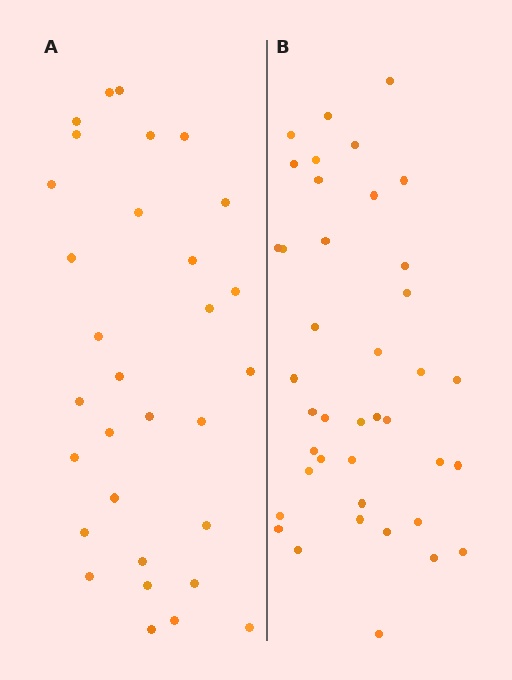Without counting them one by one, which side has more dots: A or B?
Region B (the right region) has more dots.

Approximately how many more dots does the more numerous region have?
Region B has roughly 8 or so more dots than region A.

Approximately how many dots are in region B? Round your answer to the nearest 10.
About 40 dots.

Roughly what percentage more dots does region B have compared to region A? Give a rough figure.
About 30% more.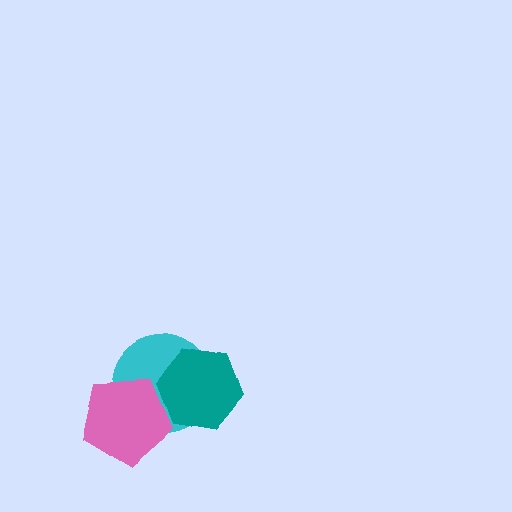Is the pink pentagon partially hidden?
Yes, it is partially covered by another shape.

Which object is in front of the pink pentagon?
The teal hexagon is in front of the pink pentagon.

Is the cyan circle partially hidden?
Yes, it is partially covered by another shape.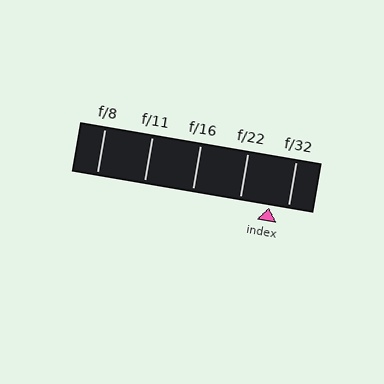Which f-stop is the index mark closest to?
The index mark is closest to f/32.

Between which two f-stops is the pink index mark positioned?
The index mark is between f/22 and f/32.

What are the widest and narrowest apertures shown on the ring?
The widest aperture shown is f/8 and the narrowest is f/32.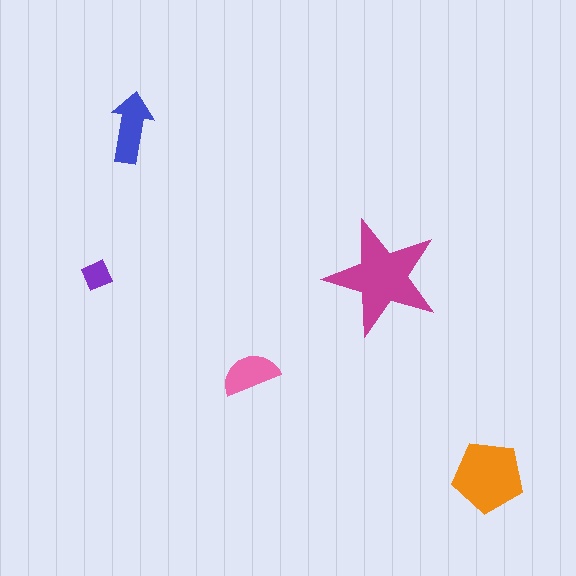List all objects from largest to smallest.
The magenta star, the orange pentagon, the blue arrow, the pink semicircle, the purple diamond.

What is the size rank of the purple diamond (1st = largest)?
5th.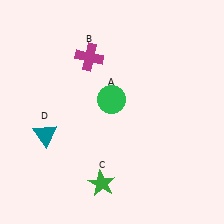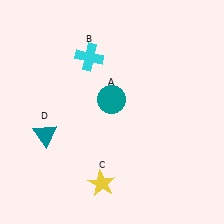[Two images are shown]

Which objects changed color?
A changed from green to teal. B changed from magenta to cyan. C changed from green to yellow.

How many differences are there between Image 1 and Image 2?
There are 3 differences between the two images.